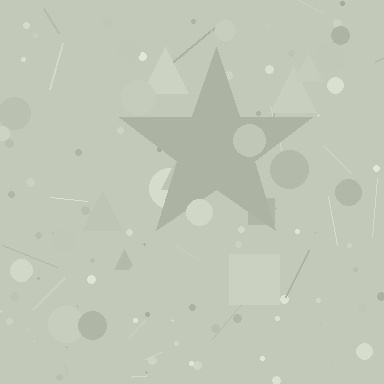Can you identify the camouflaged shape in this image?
The camouflaged shape is a star.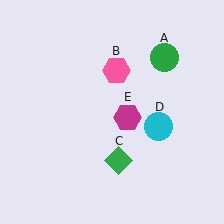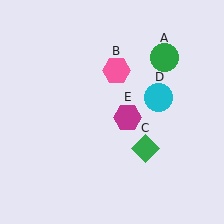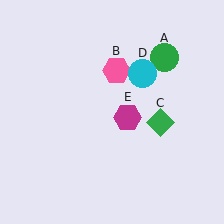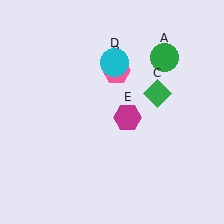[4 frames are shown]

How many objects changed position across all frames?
2 objects changed position: green diamond (object C), cyan circle (object D).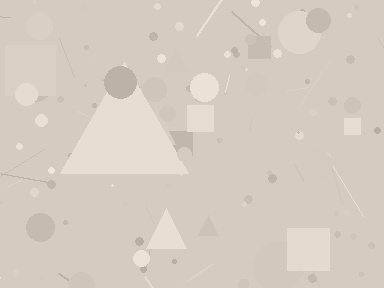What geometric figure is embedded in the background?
A triangle is embedded in the background.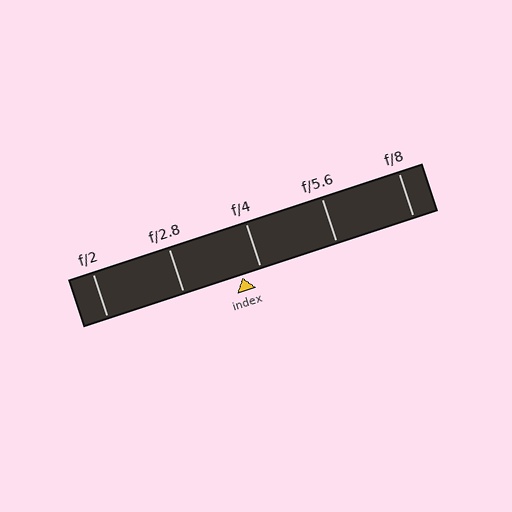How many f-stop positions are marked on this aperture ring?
There are 5 f-stop positions marked.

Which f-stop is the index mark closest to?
The index mark is closest to f/4.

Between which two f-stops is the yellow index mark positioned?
The index mark is between f/2.8 and f/4.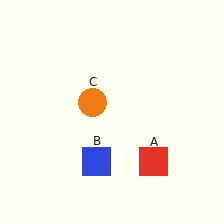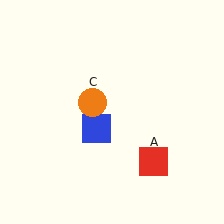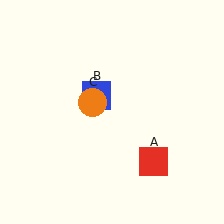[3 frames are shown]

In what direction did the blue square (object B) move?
The blue square (object B) moved up.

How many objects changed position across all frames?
1 object changed position: blue square (object B).